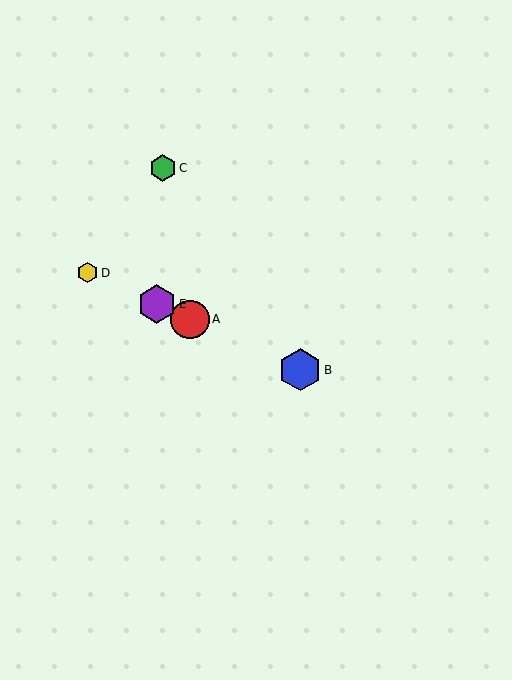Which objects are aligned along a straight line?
Objects A, B, D, E are aligned along a straight line.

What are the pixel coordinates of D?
Object D is at (88, 273).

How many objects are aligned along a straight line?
4 objects (A, B, D, E) are aligned along a straight line.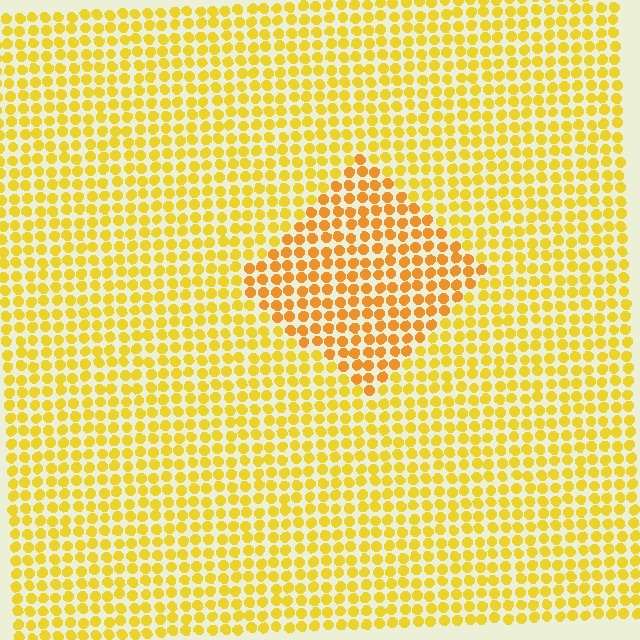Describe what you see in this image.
The image is filled with small yellow elements in a uniform arrangement. A diamond-shaped region is visible where the elements are tinted to a slightly different hue, forming a subtle color boundary.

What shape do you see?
I see a diamond.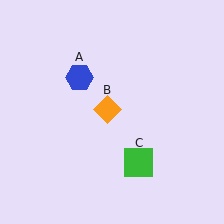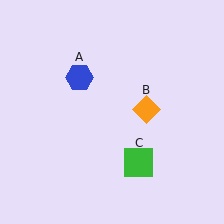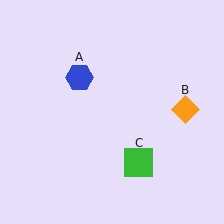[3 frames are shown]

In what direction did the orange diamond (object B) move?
The orange diamond (object B) moved right.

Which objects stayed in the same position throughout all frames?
Blue hexagon (object A) and green square (object C) remained stationary.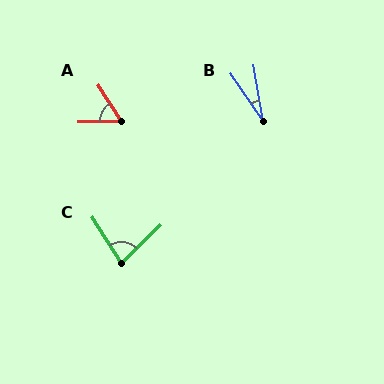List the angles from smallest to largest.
B (26°), A (57°), C (78°).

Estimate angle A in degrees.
Approximately 57 degrees.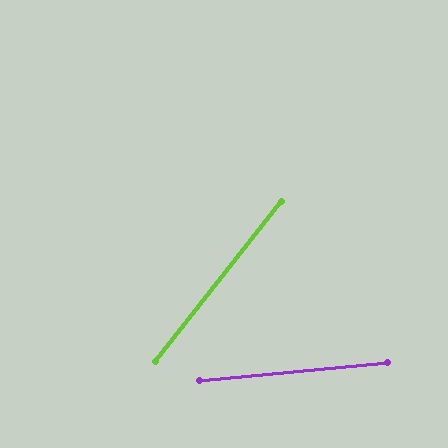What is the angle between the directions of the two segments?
Approximately 46 degrees.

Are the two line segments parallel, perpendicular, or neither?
Neither parallel nor perpendicular — they differ by about 46°.